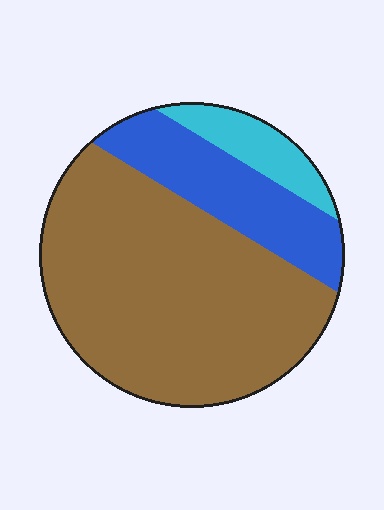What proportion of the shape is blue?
Blue takes up less than a quarter of the shape.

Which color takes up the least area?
Cyan, at roughly 10%.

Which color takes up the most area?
Brown, at roughly 70%.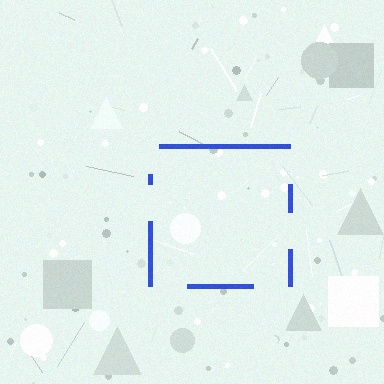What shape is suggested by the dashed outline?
The dashed outline suggests a square.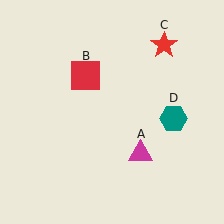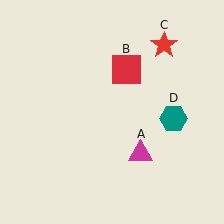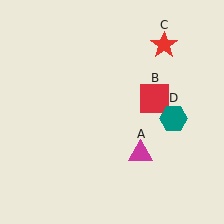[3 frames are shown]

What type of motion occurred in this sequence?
The red square (object B) rotated clockwise around the center of the scene.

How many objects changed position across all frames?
1 object changed position: red square (object B).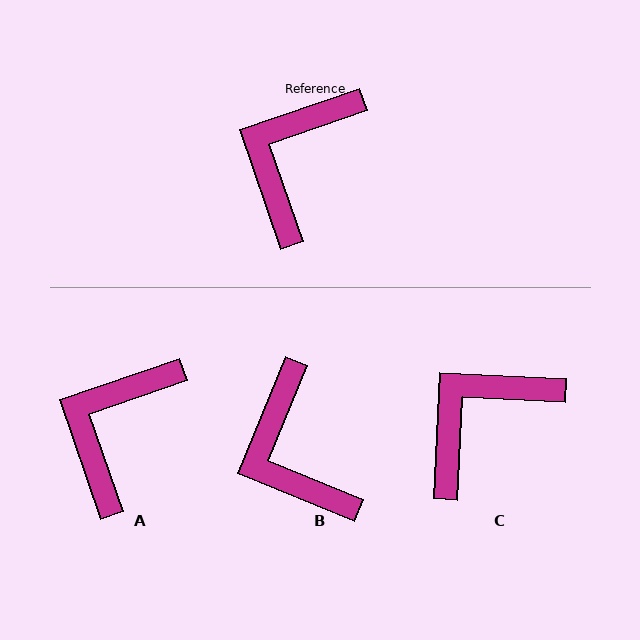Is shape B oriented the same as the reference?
No, it is off by about 49 degrees.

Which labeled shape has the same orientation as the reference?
A.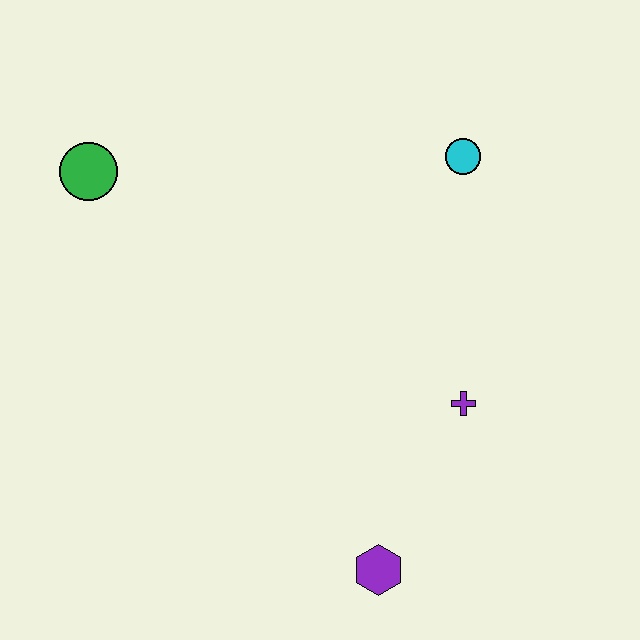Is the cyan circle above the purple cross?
Yes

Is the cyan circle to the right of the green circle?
Yes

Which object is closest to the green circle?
The cyan circle is closest to the green circle.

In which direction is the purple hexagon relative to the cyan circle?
The purple hexagon is below the cyan circle.